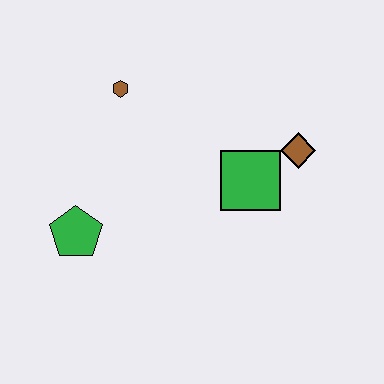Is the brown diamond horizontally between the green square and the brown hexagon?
No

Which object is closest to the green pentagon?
The brown hexagon is closest to the green pentagon.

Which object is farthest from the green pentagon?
The brown diamond is farthest from the green pentagon.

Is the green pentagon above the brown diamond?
No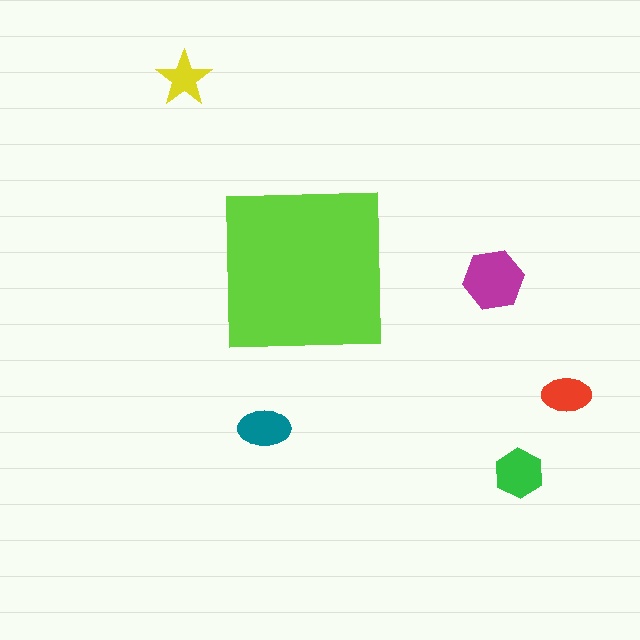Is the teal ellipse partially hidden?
No, the teal ellipse is fully visible.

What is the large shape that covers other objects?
A lime square.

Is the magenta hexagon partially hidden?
No, the magenta hexagon is fully visible.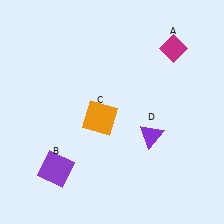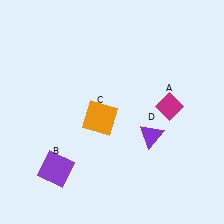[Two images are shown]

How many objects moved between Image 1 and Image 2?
1 object moved between the two images.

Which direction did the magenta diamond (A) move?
The magenta diamond (A) moved down.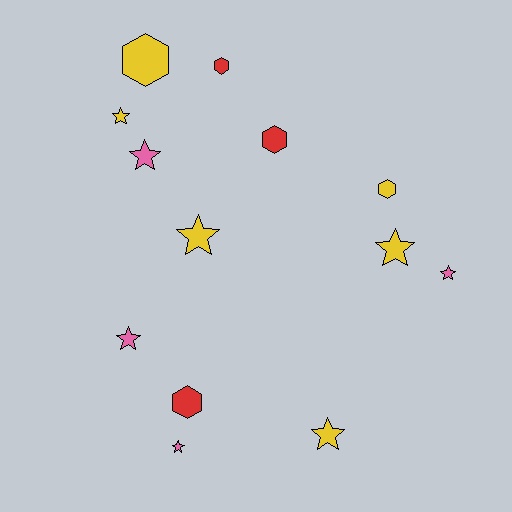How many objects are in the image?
There are 13 objects.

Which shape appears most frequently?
Star, with 8 objects.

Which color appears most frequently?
Yellow, with 6 objects.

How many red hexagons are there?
There are 3 red hexagons.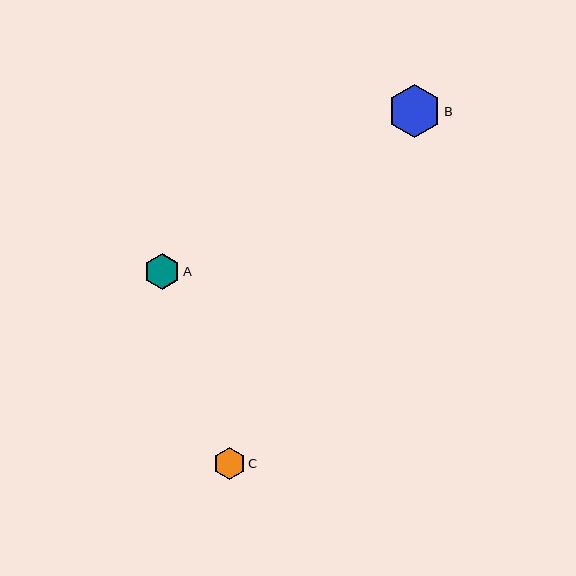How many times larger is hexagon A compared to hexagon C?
Hexagon A is approximately 1.1 times the size of hexagon C.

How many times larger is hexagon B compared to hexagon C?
Hexagon B is approximately 1.7 times the size of hexagon C.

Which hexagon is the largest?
Hexagon B is the largest with a size of approximately 54 pixels.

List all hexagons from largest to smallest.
From largest to smallest: B, A, C.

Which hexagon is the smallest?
Hexagon C is the smallest with a size of approximately 32 pixels.